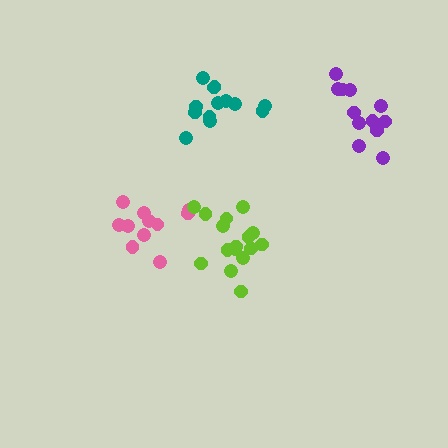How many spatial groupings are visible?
There are 4 spatial groupings.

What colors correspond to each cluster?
The clusters are colored: purple, pink, teal, lime.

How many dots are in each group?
Group 1: 12 dots, Group 2: 11 dots, Group 3: 13 dots, Group 4: 16 dots (52 total).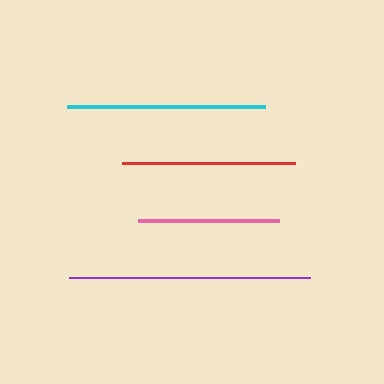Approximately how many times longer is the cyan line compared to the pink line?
The cyan line is approximately 1.4 times the length of the pink line.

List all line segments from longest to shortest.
From longest to shortest: purple, cyan, red, pink.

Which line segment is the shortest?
The pink line is the shortest at approximately 141 pixels.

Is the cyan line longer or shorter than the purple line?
The purple line is longer than the cyan line.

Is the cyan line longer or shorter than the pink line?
The cyan line is longer than the pink line.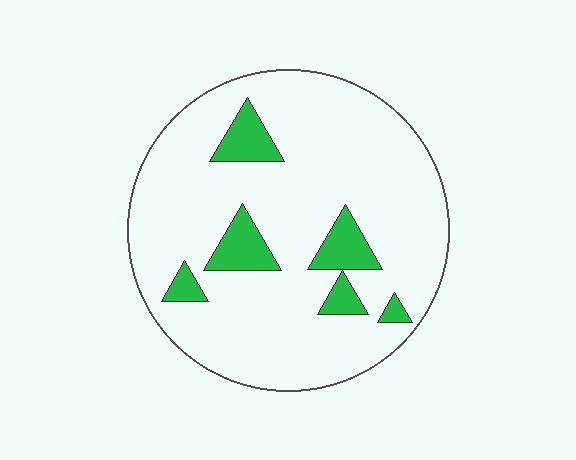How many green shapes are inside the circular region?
6.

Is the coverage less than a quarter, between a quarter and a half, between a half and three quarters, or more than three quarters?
Less than a quarter.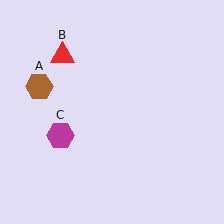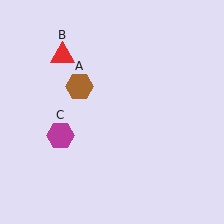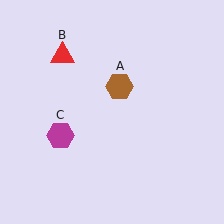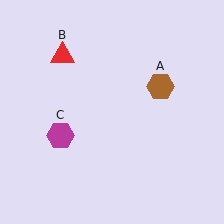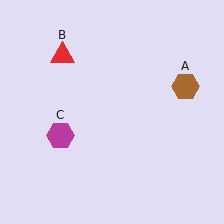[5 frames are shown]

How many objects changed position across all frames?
1 object changed position: brown hexagon (object A).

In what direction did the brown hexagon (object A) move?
The brown hexagon (object A) moved right.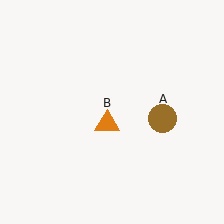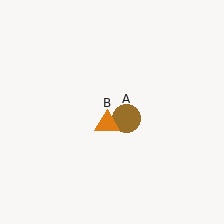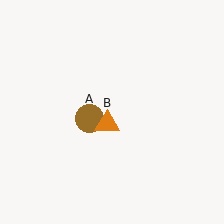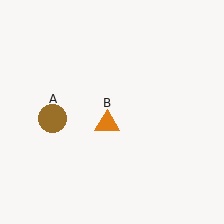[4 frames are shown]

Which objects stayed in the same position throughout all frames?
Orange triangle (object B) remained stationary.